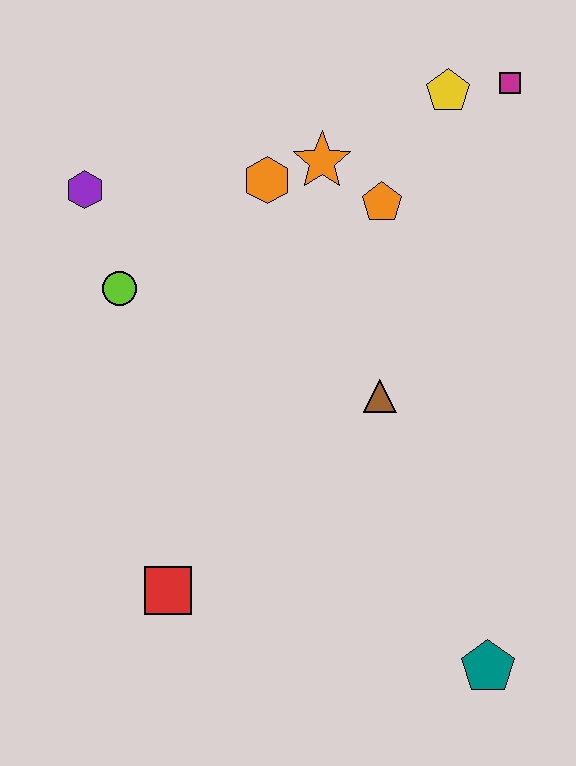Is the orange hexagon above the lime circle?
Yes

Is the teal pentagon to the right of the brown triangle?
Yes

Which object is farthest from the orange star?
The teal pentagon is farthest from the orange star.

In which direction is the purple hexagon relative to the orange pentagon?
The purple hexagon is to the left of the orange pentagon.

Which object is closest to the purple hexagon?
The lime circle is closest to the purple hexagon.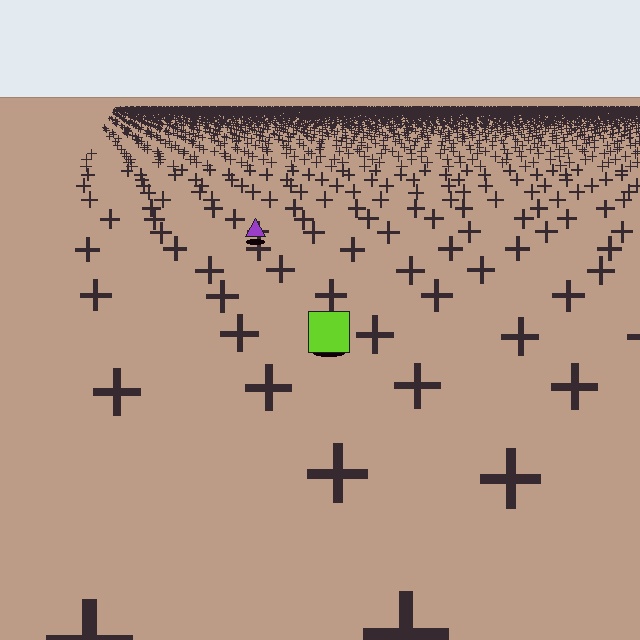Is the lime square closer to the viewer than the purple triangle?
Yes. The lime square is closer — you can tell from the texture gradient: the ground texture is coarser near it.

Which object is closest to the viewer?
The lime square is closest. The texture marks near it are larger and more spread out.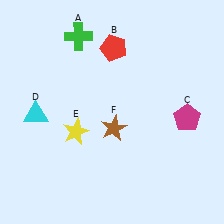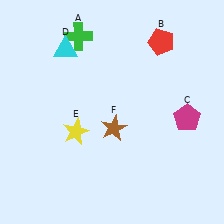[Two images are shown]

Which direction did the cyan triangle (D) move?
The cyan triangle (D) moved up.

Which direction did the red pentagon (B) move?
The red pentagon (B) moved right.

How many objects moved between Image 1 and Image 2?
2 objects moved between the two images.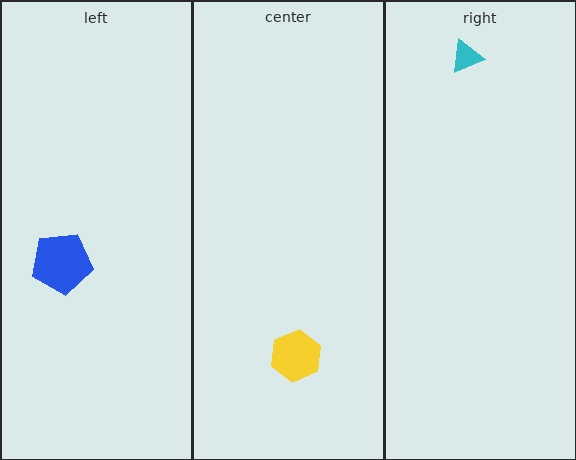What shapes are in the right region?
The cyan triangle.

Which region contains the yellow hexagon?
The center region.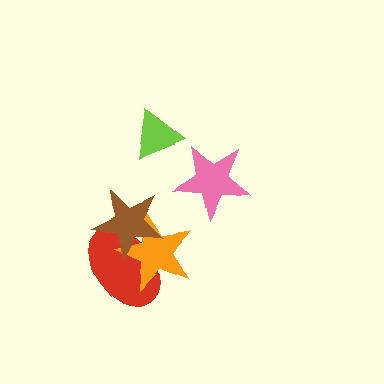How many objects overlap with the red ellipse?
2 objects overlap with the red ellipse.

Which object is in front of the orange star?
The brown star is in front of the orange star.